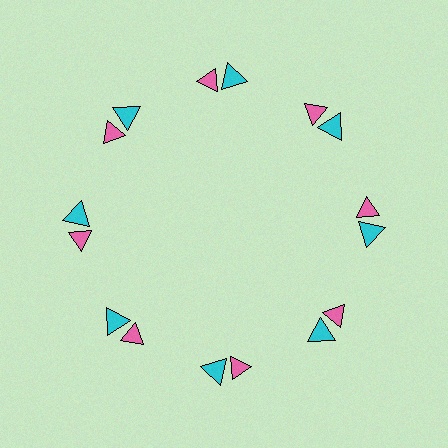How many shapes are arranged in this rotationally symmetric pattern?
There are 16 shapes, arranged in 8 groups of 2.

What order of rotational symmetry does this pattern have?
This pattern has 8-fold rotational symmetry.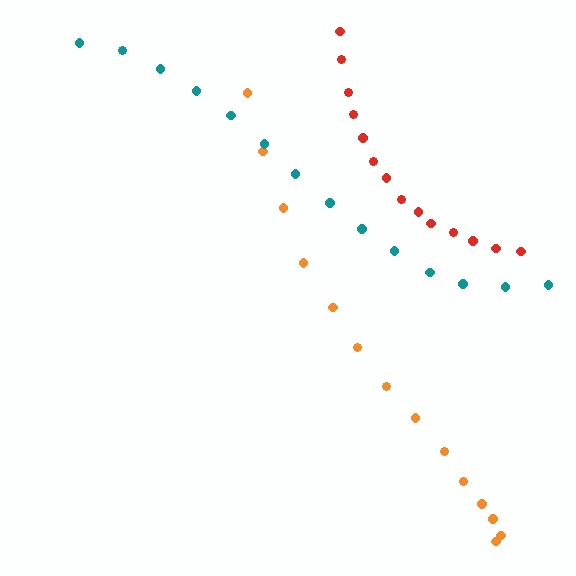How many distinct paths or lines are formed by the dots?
There are 3 distinct paths.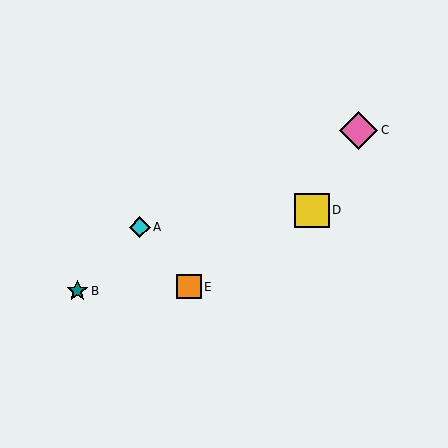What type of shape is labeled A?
Shape A is a cyan diamond.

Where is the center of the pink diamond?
The center of the pink diamond is at (359, 130).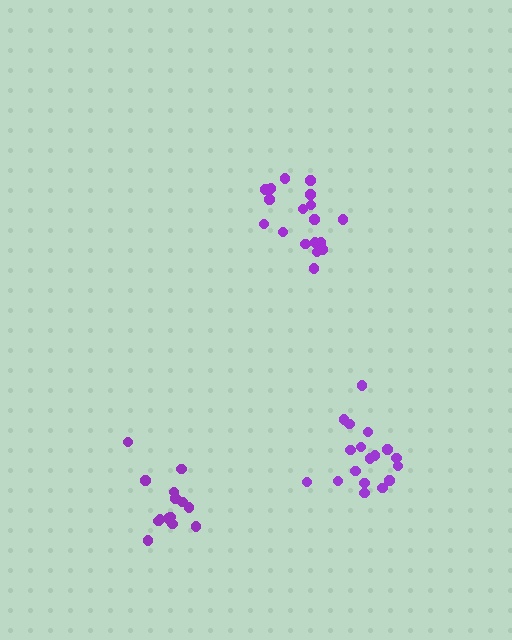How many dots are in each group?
Group 1: 14 dots, Group 2: 19 dots, Group 3: 18 dots (51 total).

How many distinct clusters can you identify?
There are 3 distinct clusters.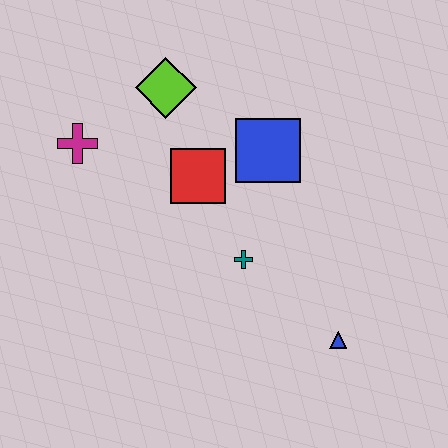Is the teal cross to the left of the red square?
No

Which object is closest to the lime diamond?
The red square is closest to the lime diamond.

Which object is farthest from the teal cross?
The magenta cross is farthest from the teal cross.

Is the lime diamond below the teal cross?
No